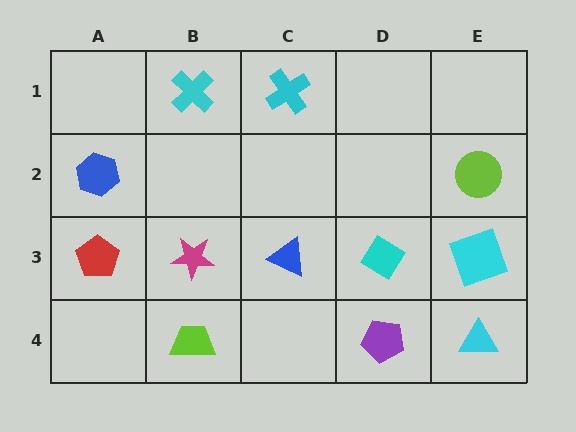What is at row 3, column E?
A cyan square.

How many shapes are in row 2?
2 shapes.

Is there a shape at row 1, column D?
No, that cell is empty.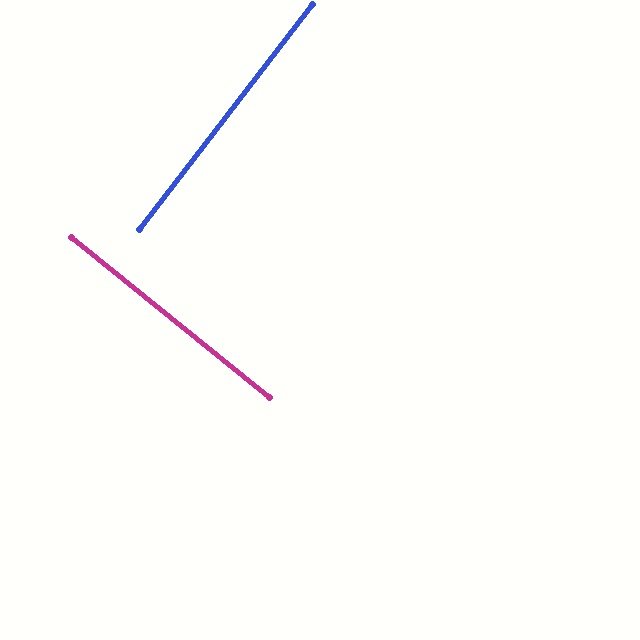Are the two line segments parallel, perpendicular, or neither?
Perpendicular — they meet at approximately 88°.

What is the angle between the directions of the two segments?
Approximately 88 degrees.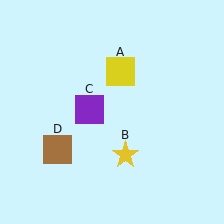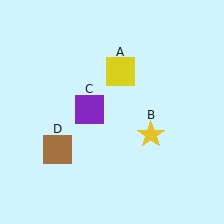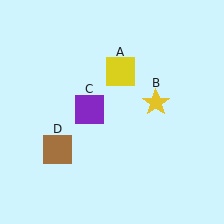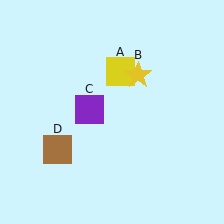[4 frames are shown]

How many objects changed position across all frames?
1 object changed position: yellow star (object B).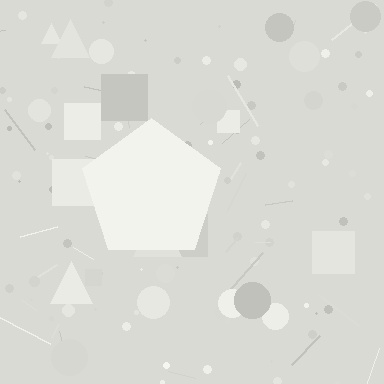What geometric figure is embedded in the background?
A pentagon is embedded in the background.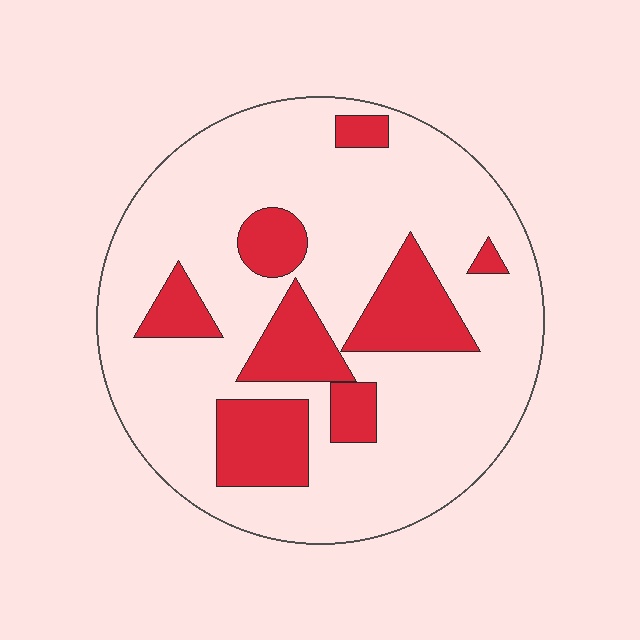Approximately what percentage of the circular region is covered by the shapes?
Approximately 25%.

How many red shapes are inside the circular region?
8.